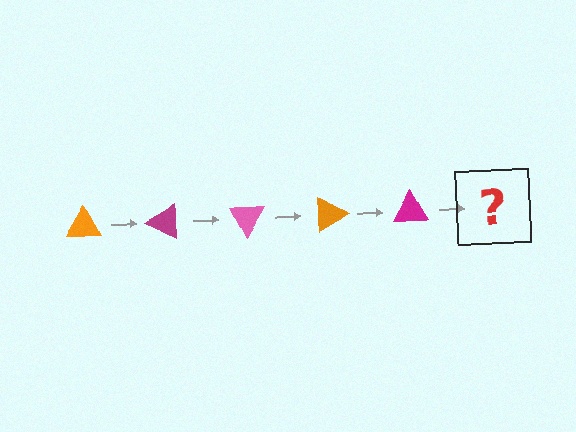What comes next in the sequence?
The next element should be a pink triangle, rotated 150 degrees from the start.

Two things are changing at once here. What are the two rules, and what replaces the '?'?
The two rules are that it rotates 30 degrees each step and the color cycles through orange, magenta, and pink. The '?' should be a pink triangle, rotated 150 degrees from the start.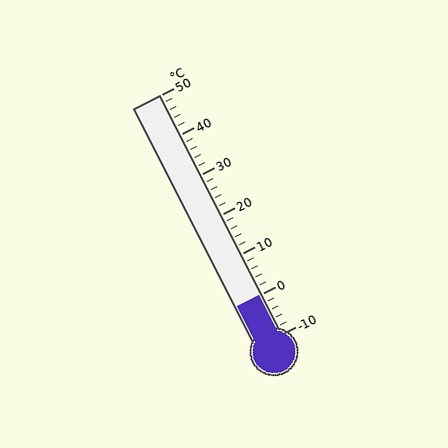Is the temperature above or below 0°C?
The temperature is at 0°C.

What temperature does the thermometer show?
The thermometer shows approximately 0°C.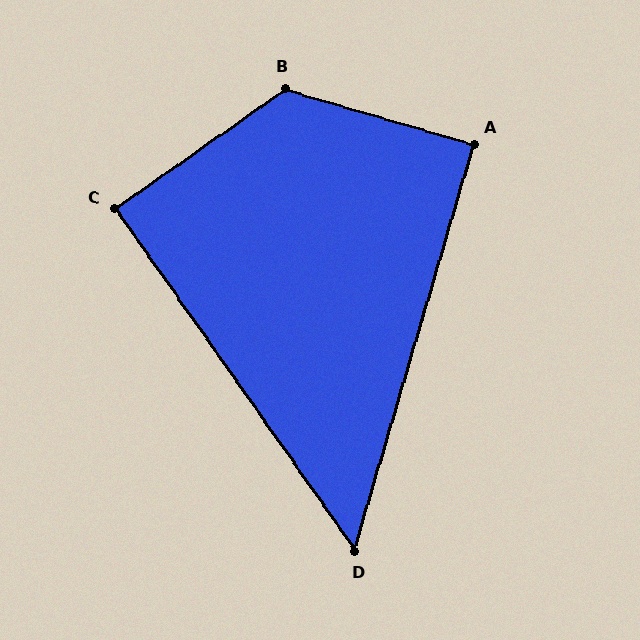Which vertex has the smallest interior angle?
D, at approximately 52 degrees.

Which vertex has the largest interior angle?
B, at approximately 128 degrees.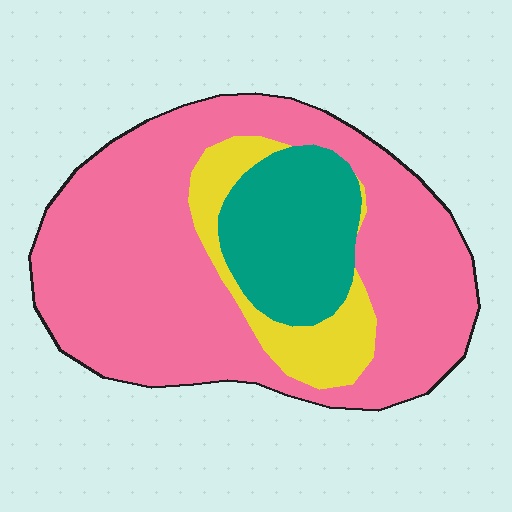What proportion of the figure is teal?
Teal takes up about one fifth (1/5) of the figure.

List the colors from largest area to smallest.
From largest to smallest: pink, teal, yellow.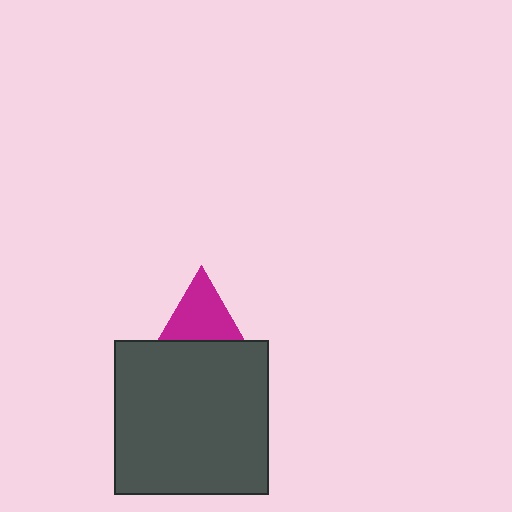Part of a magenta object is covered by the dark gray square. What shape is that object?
It is a triangle.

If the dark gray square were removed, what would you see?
You would see the complete magenta triangle.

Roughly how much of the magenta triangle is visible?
About half of it is visible (roughly 51%).